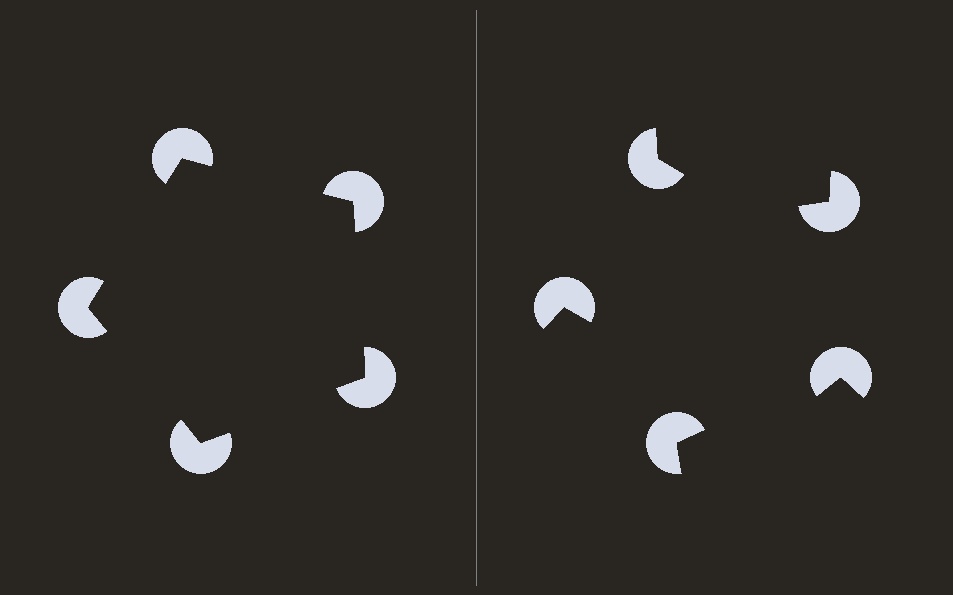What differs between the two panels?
The pac-man discs are positioned identically on both sides; only the wedge orientations differ. On the left they align to a pentagon; on the right they are misaligned.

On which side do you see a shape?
An illusory pentagon appears on the left side. On the right side the wedge cuts are rotated, so no coherent shape forms.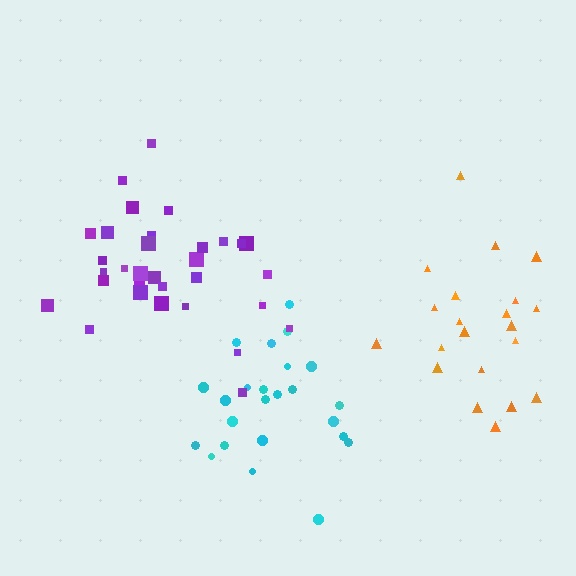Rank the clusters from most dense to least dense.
cyan, purple, orange.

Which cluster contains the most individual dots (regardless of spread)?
Purple (32).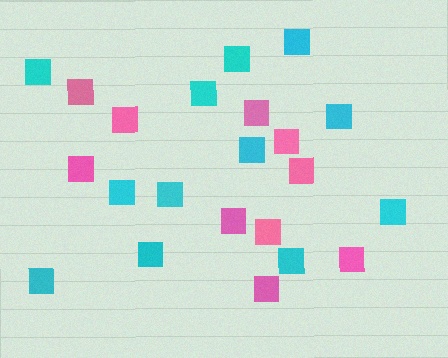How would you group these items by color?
There are 2 groups: one group of cyan squares (12) and one group of pink squares (10).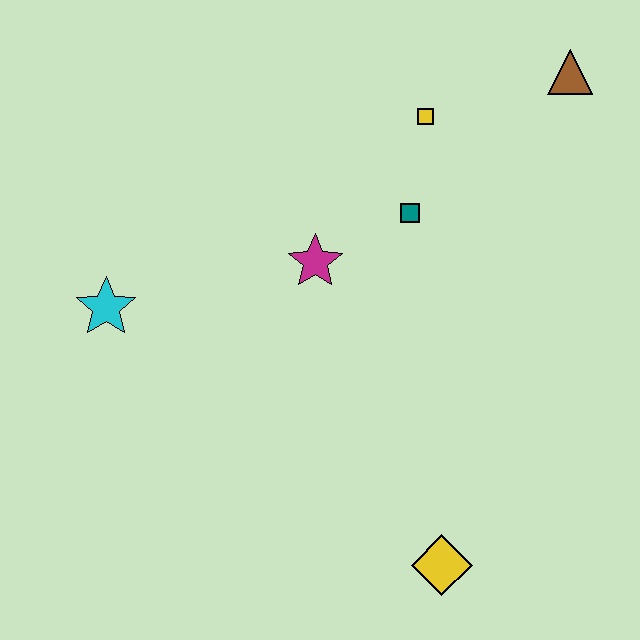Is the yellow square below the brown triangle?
Yes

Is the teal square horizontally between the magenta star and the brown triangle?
Yes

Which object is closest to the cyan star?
The magenta star is closest to the cyan star.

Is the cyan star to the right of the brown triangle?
No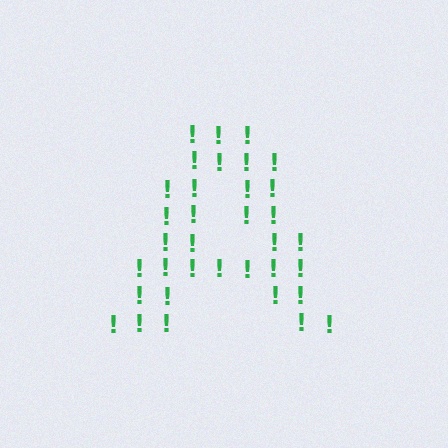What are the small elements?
The small elements are exclamation marks.